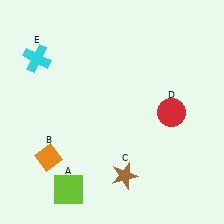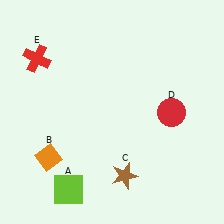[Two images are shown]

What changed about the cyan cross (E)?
In Image 1, E is cyan. In Image 2, it changed to red.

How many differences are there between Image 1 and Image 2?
There is 1 difference between the two images.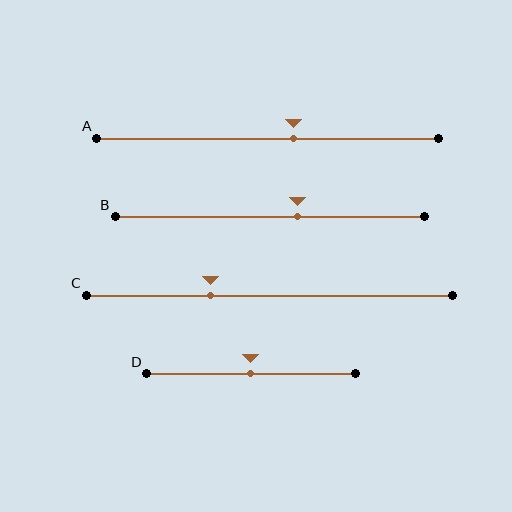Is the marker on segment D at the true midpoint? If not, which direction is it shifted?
Yes, the marker on segment D is at the true midpoint.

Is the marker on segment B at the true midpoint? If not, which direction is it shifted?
No, the marker on segment B is shifted to the right by about 9% of the segment length.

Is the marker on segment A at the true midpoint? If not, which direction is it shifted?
No, the marker on segment A is shifted to the right by about 7% of the segment length.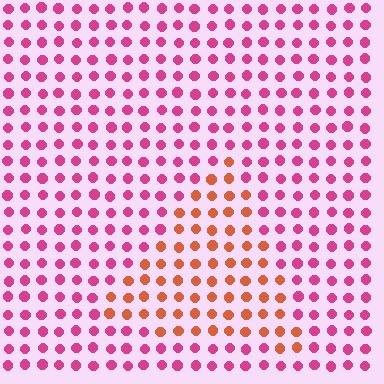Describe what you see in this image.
The image is filled with small magenta elements in a uniform arrangement. A triangle-shaped region is visible where the elements are tinted to a slightly different hue, forming a subtle color boundary.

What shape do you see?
I see a triangle.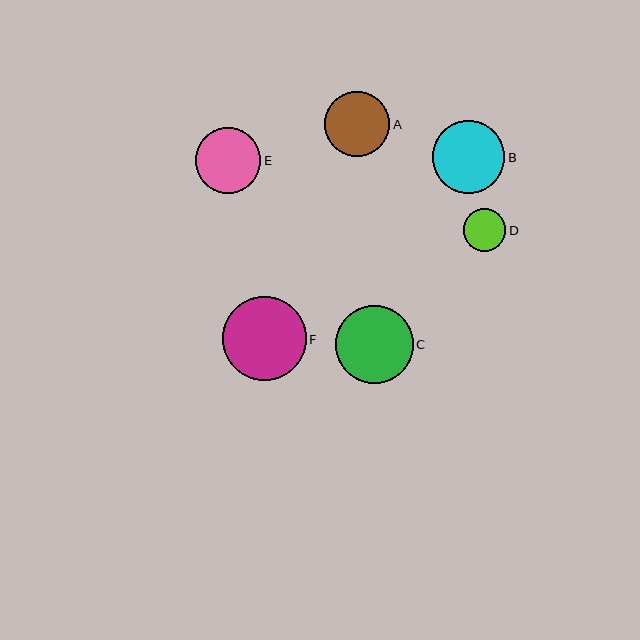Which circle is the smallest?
Circle D is the smallest with a size of approximately 43 pixels.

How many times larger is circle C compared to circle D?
Circle C is approximately 1.8 times the size of circle D.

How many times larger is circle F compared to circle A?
Circle F is approximately 1.3 times the size of circle A.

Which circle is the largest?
Circle F is the largest with a size of approximately 84 pixels.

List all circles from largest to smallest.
From largest to smallest: F, C, B, E, A, D.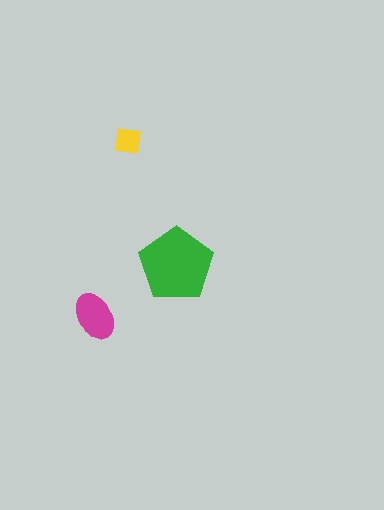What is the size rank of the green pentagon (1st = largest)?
1st.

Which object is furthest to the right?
The green pentagon is rightmost.